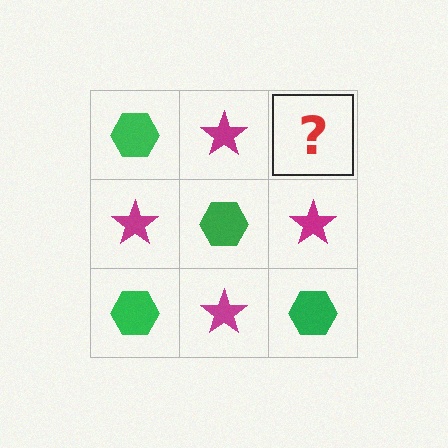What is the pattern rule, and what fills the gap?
The rule is that it alternates green hexagon and magenta star in a checkerboard pattern. The gap should be filled with a green hexagon.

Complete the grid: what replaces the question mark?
The question mark should be replaced with a green hexagon.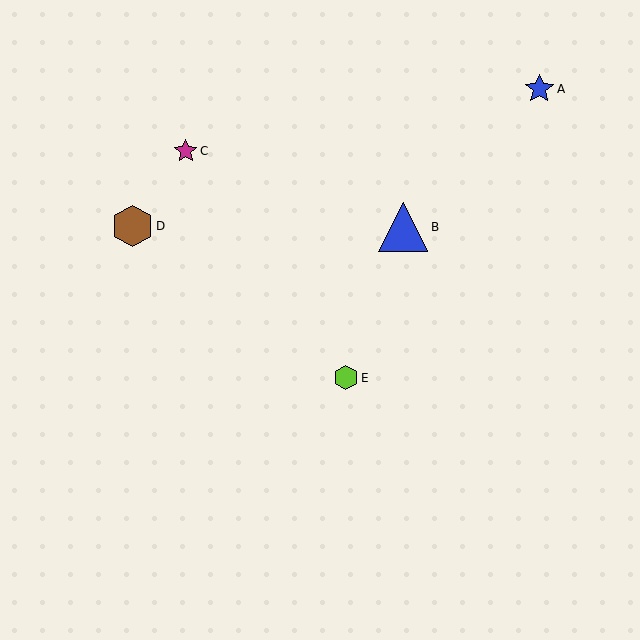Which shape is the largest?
The blue triangle (labeled B) is the largest.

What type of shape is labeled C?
Shape C is a magenta star.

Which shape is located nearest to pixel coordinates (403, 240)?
The blue triangle (labeled B) at (403, 227) is nearest to that location.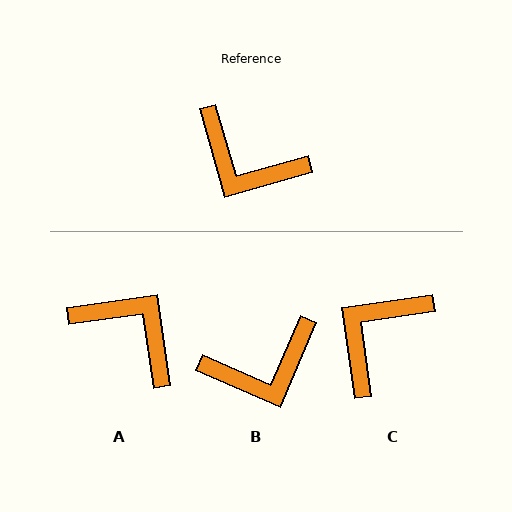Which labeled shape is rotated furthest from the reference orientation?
A, about 172 degrees away.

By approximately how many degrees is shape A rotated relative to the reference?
Approximately 172 degrees counter-clockwise.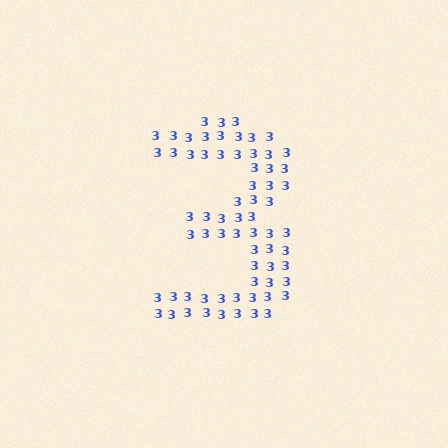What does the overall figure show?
The overall figure shows the digit 3.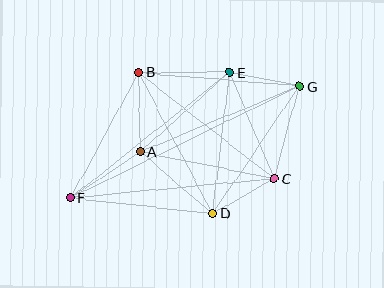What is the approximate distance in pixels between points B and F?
The distance between B and F is approximately 143 pixels.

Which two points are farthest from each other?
Points F and G are farthest from each other.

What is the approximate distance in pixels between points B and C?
The distance between B and C is approximately 172 pixels.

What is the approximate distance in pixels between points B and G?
The distance between B and G is approximately 161 pixels.